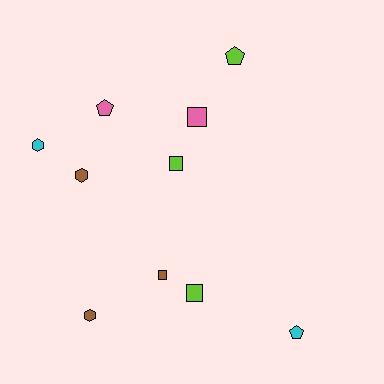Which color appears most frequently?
Lime, with 3 objects.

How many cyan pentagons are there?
There is 1 cyan pentagon.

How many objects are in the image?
There are 10 objects.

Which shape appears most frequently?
Square, with 4 objects.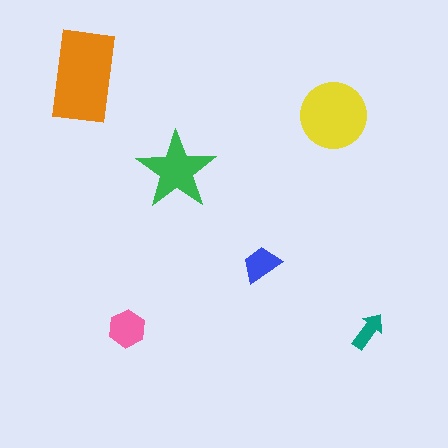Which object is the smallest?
The teal arrow.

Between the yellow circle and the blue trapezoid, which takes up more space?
The yellow circle.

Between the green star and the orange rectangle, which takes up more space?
The orange rectangle.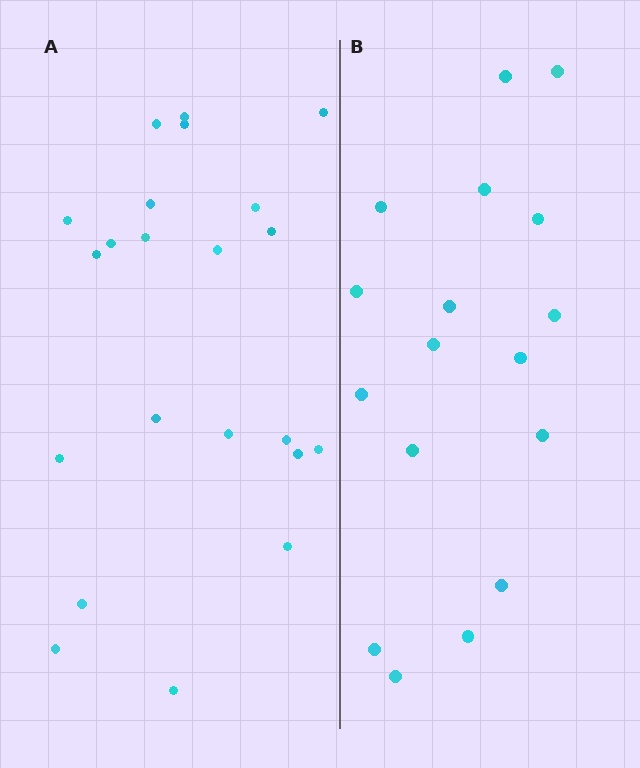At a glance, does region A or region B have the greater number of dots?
Region A (the left region) has more dots.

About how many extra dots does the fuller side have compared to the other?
Region A has about 5 more dots than region B.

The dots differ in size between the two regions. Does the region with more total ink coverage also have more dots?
No. Region B has more total ink coverage because its dots are larger, but region A actually contains more individual dots. Total area can be misleading — the number of items is what matters here.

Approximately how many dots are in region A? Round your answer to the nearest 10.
About 20 dots. (The exact count is 22, which rounds to 20.)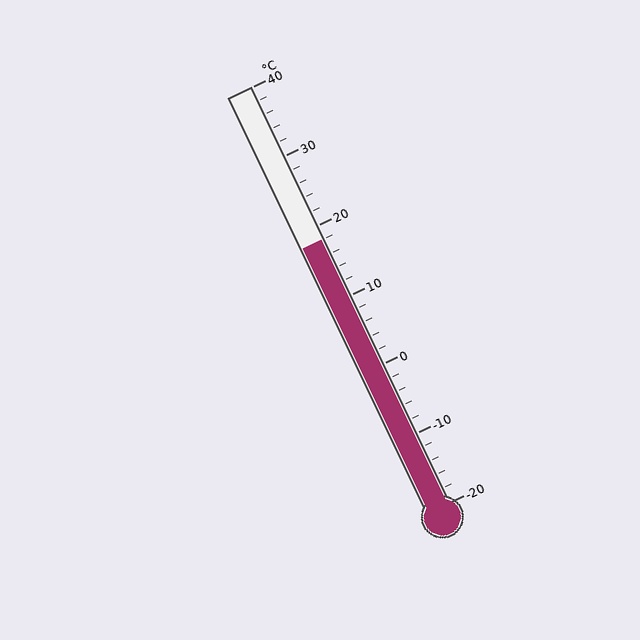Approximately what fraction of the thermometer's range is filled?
The thermometer is filled to approximately 65% of its range.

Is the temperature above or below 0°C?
The temperature is above 0°C.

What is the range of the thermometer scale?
The thermometer scale ranges from -20°C to 40°C.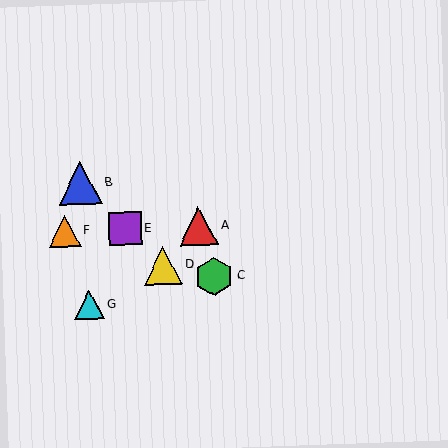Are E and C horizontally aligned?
No, E is at y≈229 and C is at y≈277.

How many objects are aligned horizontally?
3 objects (A, E, F) are aligned horizontally.